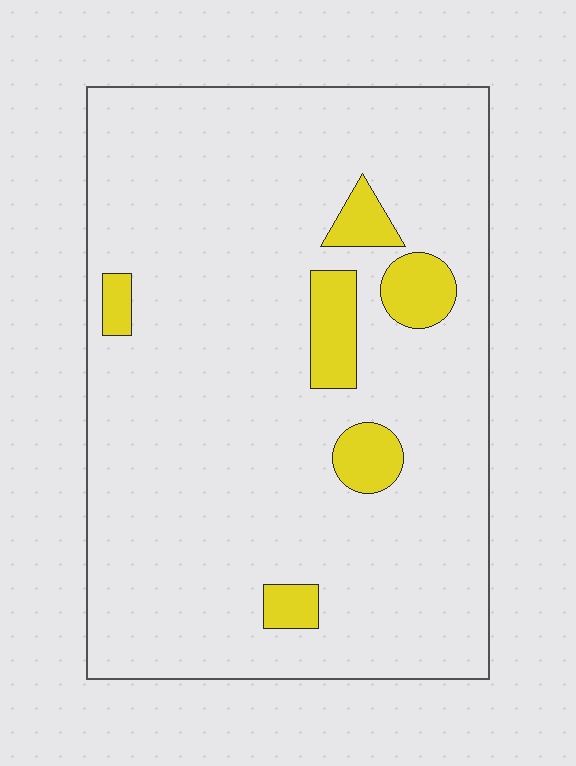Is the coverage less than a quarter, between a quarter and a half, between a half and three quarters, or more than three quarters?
Less than a quarter.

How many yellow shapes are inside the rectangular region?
6.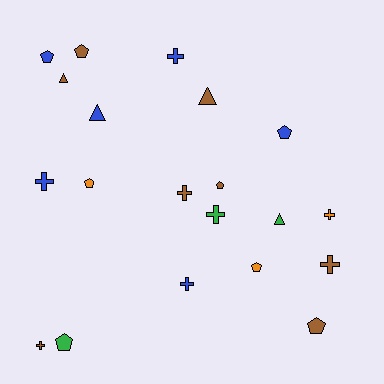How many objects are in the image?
There are 20 objects.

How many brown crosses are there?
There are 3 brown crosses.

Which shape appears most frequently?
Pentagon, with 8 objects.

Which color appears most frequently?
Brown, with 8 objects.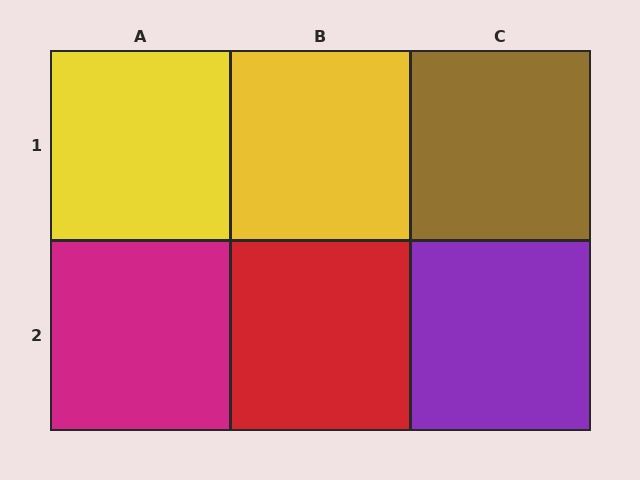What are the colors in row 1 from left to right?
Yellow, yellow, brown.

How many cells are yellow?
2 cells are yellow.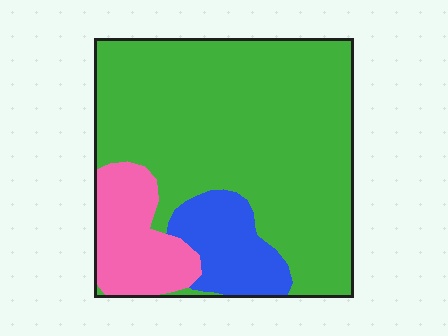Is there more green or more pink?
Green.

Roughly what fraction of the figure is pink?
Pink takes up less than a quarter of the figure.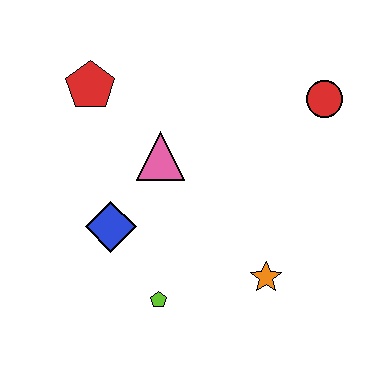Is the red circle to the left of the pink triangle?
No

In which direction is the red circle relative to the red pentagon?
The red circle is to the right of the red pentagon.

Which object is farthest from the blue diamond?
The red circle is farthest from the blue diamond.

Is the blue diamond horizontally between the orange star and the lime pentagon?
No